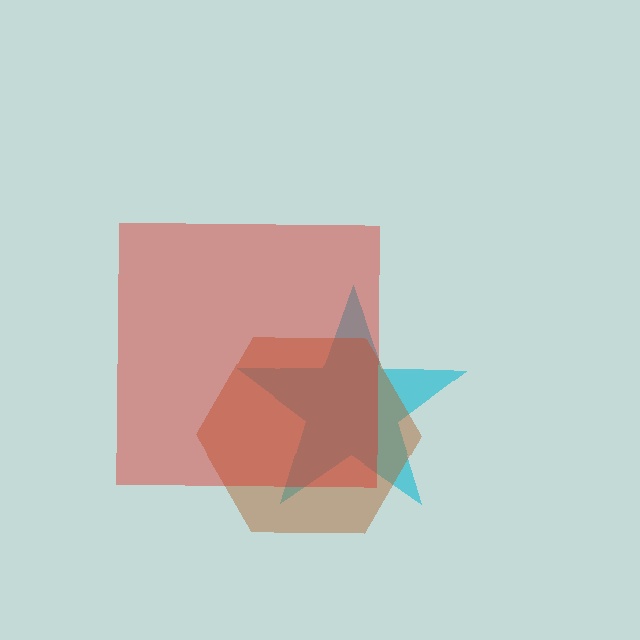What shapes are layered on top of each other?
The layered shapes are: a cyan star, a brown hexagon, a red square.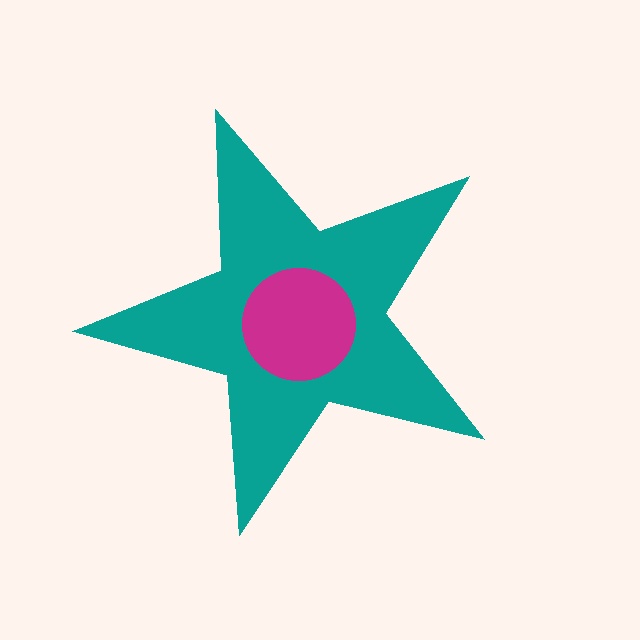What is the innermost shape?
The magenta circle.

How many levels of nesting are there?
2.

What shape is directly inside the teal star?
The magenta circle.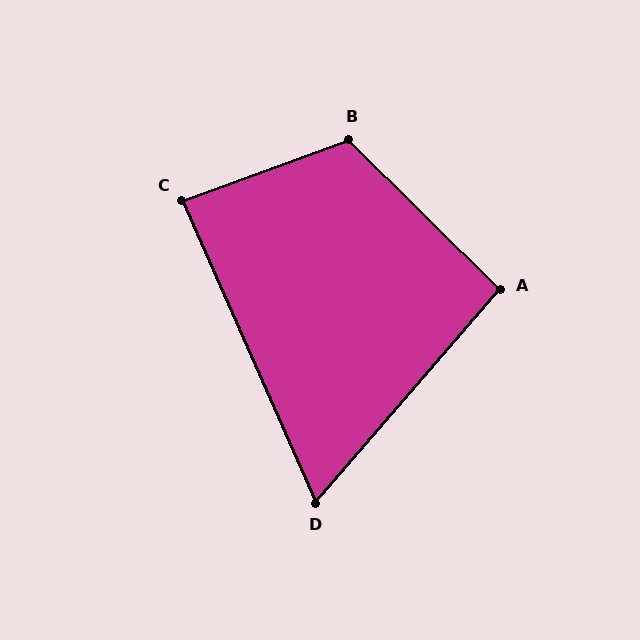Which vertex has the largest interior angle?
B, at approximately 115 degrees.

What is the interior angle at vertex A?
Approximately 94 degrees (approximately right).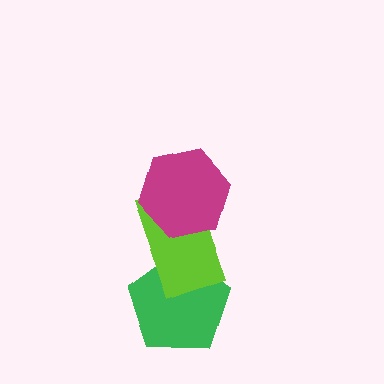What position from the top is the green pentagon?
The green pentagon is 3rd from the top.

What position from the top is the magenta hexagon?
The magenta hexagon is 1st from the top.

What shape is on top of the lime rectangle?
The magenta hexagon is on top of the lime rectangle.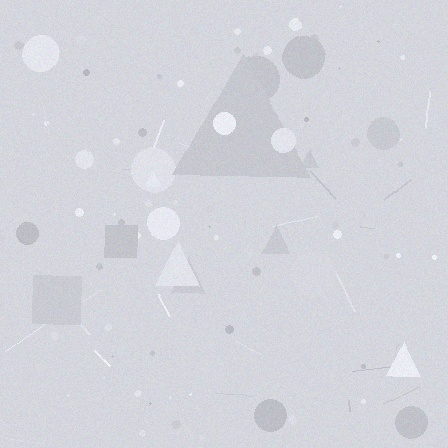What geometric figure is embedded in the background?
A triangle is embedded in the background.